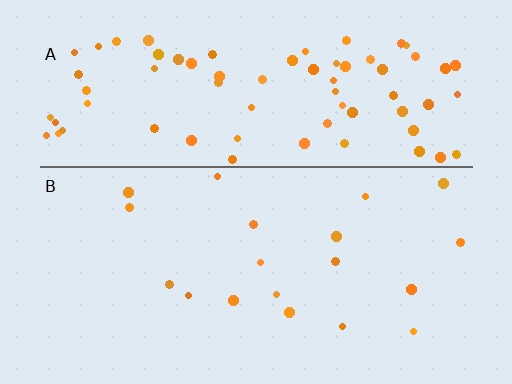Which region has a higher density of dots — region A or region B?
A (the top).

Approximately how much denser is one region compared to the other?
Approximately 4.2× — region A over region B.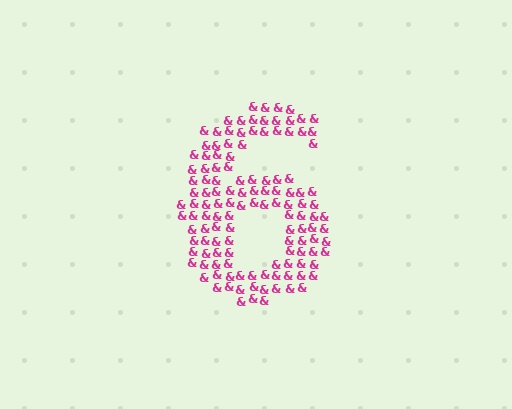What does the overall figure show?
The overall figure shows the digit 6.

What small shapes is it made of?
It is made of small ampersands.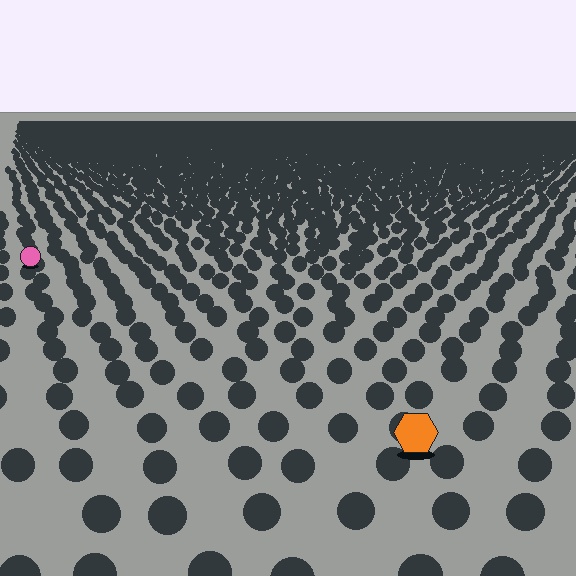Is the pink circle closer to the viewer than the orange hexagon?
No. The orange hexagon is closer — you can tell from the texture gradient: the ground texture is coarser near it.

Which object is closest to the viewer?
The orange hexagon is closest. The texture marks near it are larger and more spread out.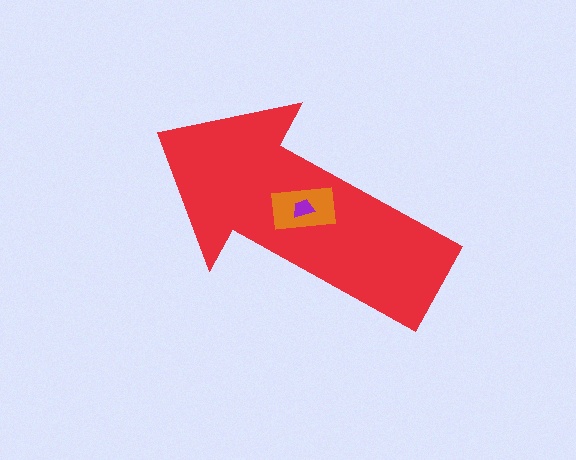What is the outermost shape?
The red arrow.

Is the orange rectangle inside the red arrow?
Yes.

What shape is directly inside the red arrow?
The orange rectangle.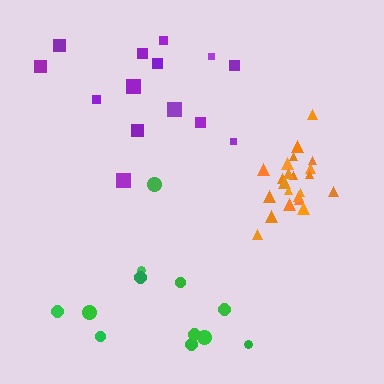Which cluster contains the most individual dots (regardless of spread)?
Orange (22).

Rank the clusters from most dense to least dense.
orange, green, purple.